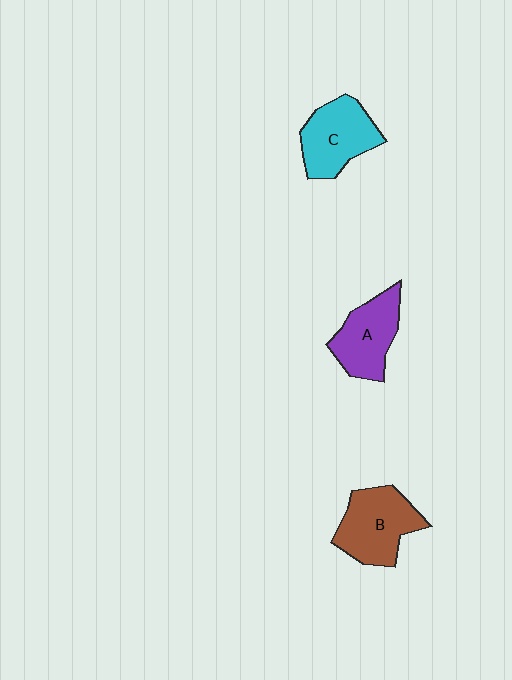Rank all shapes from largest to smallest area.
From largest to smallest: B (brown), C (cyan), A (purple).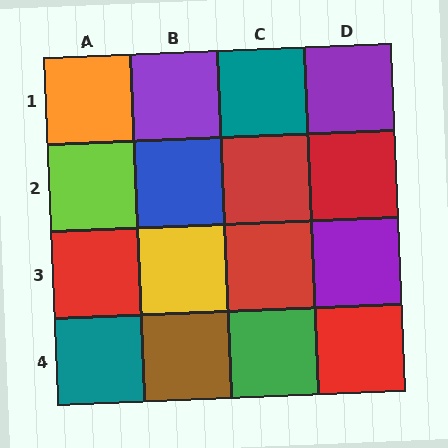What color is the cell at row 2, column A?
Lime.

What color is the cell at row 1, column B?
Purple.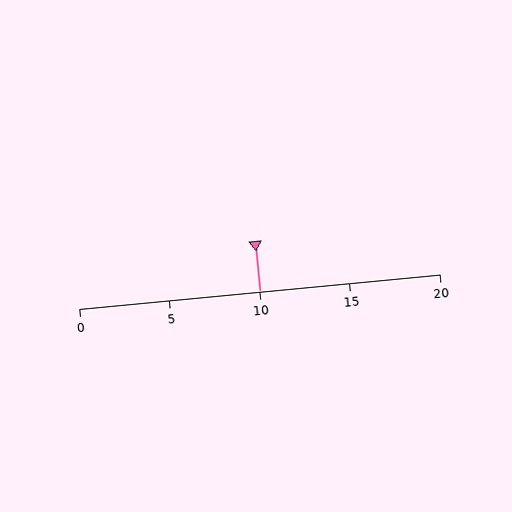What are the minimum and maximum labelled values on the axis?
The axis runs from 0 to 20.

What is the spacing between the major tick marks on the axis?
The major ticks are spaced 5 apart.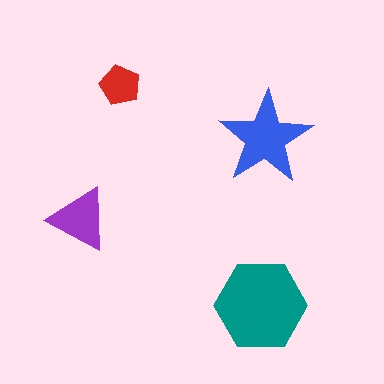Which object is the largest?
The teal hexagon.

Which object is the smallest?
The red pentagon.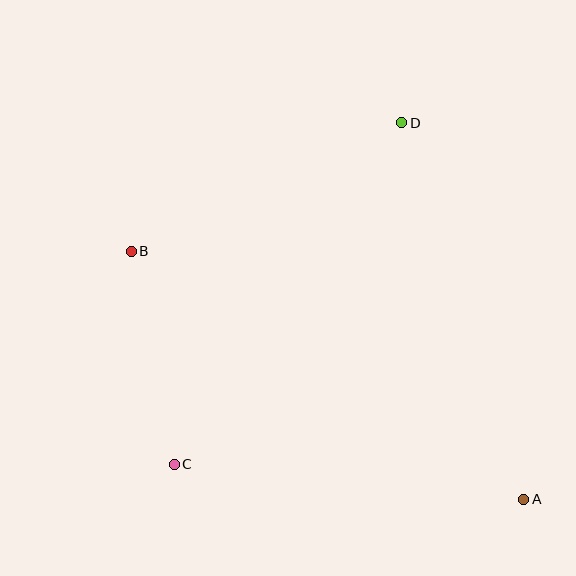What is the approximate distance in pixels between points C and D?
The distance between C and D is approximately 410 pixels.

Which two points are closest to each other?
Points B and C are closest to each other.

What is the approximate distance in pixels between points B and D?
The distance between B and D is approximately 299 pixels.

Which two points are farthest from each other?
Points A and B are farthest from each other.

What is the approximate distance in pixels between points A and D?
The distance between A and D is approximately 395 pixels.